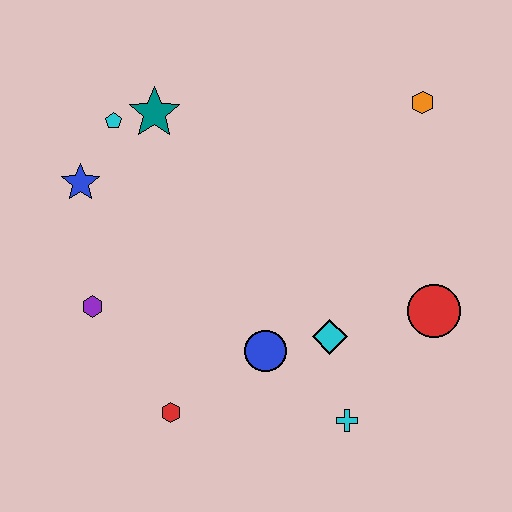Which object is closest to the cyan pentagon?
The teal star is closest to the cyan pentagon.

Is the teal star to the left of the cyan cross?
Yes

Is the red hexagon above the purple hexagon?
No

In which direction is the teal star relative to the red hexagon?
The teal star is above the red hexagon.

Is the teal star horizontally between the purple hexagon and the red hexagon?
Yes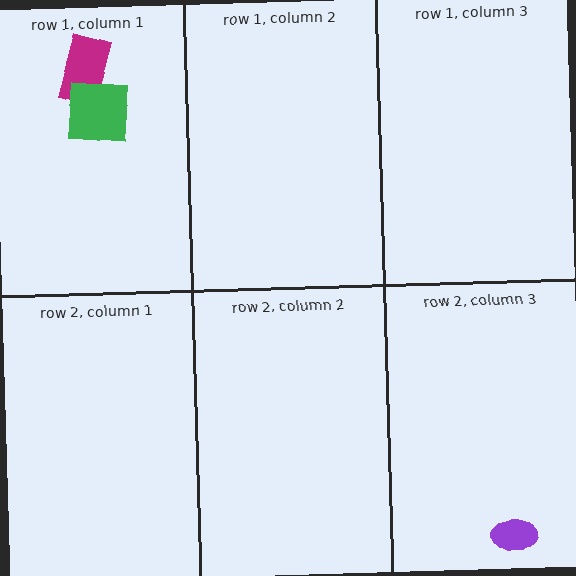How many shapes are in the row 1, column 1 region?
2.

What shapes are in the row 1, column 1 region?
The magenta rectangle, the green square.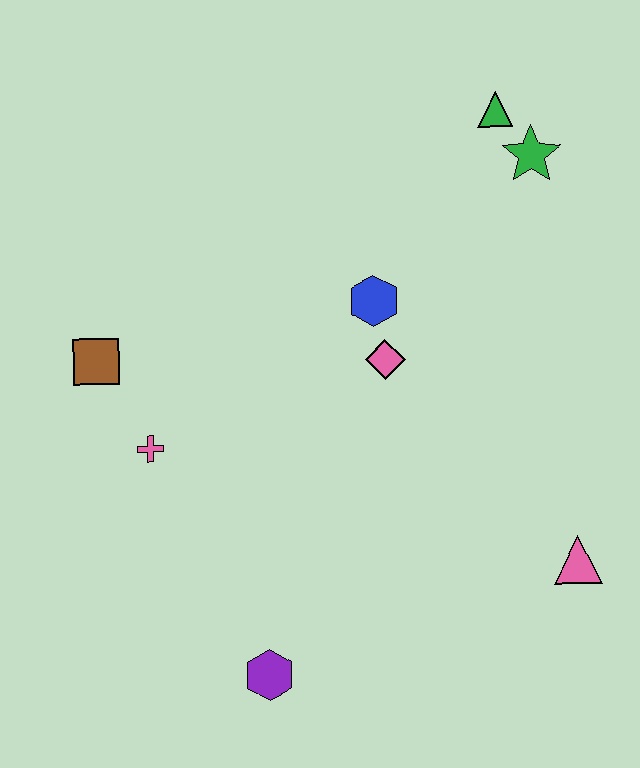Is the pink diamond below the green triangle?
Yes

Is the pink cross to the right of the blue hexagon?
No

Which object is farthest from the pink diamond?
The purple hexagon is farthest from the pink diamond.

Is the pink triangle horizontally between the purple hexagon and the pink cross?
No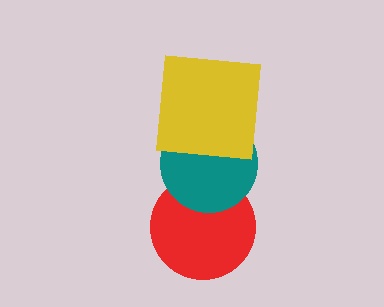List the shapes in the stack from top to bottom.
From top to bottom: the yellow square, the teal circle, the red circle.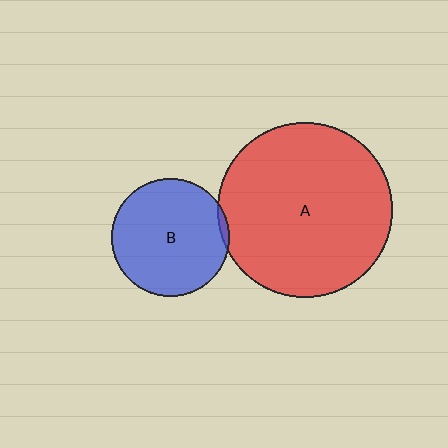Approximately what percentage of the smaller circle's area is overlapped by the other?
Approximately 5%.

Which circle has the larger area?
Circle A (red).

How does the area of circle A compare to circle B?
Approximately 2.2 times.